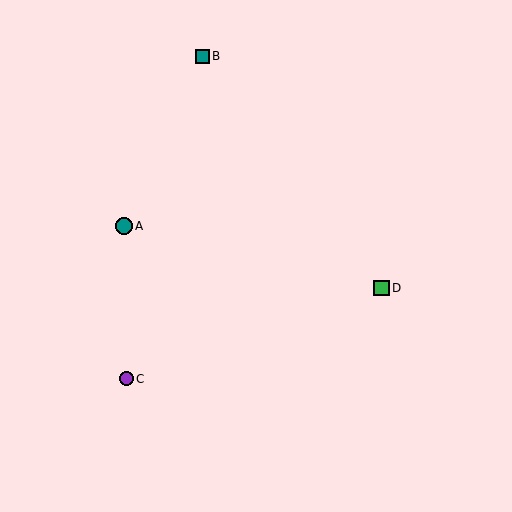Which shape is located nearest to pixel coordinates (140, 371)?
The purple circle (labeled C) at (126, 379) is nearest to that location.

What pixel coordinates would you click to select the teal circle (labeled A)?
Click at (124, 226) to select the teal circle A.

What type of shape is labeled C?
Shape C is a purple circle.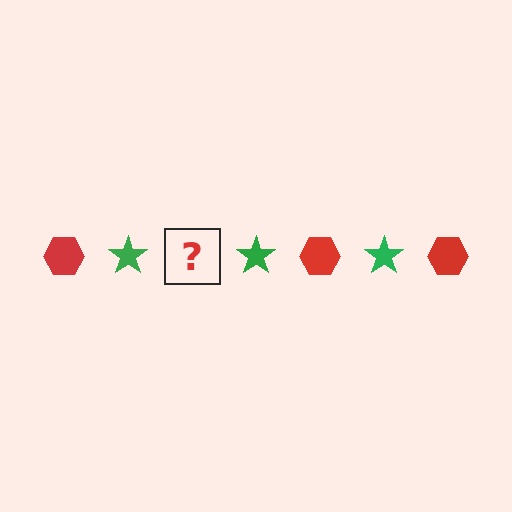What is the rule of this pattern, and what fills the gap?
The rule is that the pattern alternates between red hexagon and green star. The gap should be filled with a red hexagon.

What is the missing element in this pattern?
The missing element is a red hexagon.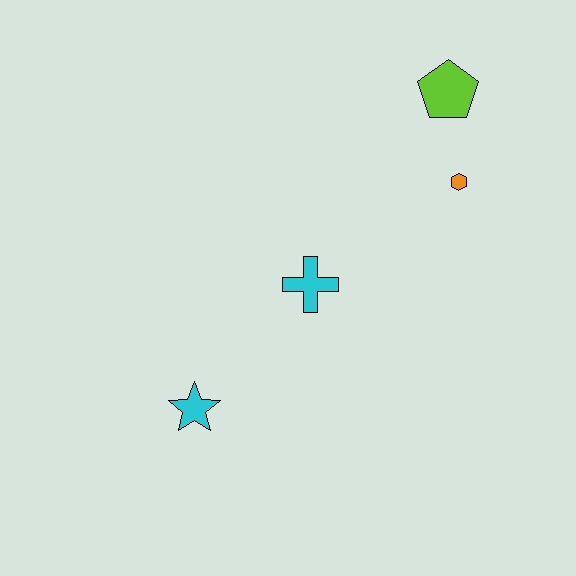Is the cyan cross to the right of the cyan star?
Yes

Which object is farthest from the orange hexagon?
The cyan star is farthest from the orange hexagon.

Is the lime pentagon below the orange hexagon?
No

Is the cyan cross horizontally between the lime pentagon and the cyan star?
Yes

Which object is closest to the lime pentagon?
The orange hexagon is closest to the lime pentagon.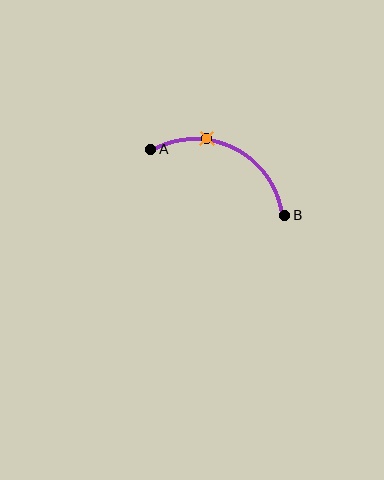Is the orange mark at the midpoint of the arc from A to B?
No. The orange mark lies on the arc but is closer to endpoint A. The arc midpoint would be at the point on the curve equidistant along the arc from both A and B.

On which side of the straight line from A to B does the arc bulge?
The arc bulges above the straight line connecting A and B.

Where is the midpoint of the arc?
The arc midpoint is the point on the curve farthest from the straight line joining A and B. It sits above that line.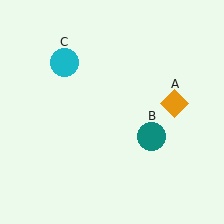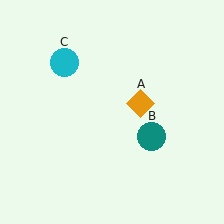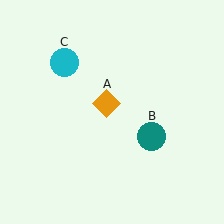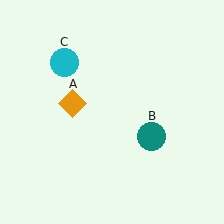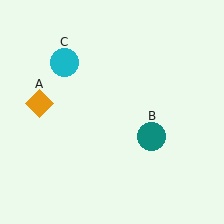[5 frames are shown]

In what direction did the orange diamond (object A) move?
The orange diamond (object A) moved left.